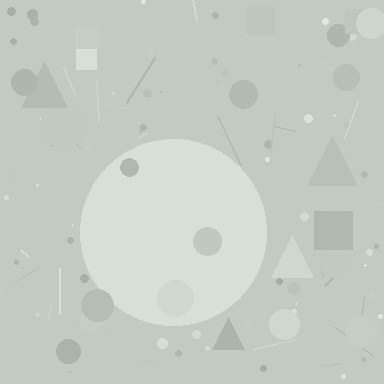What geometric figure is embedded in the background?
A circle is embedded in the background.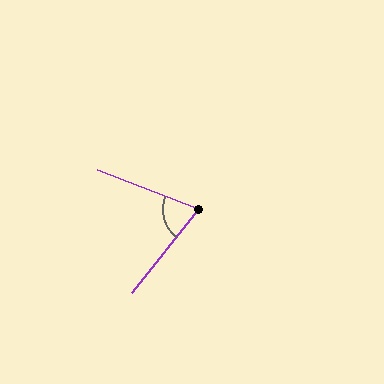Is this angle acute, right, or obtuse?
It is acute.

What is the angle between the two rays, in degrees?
Approximately 72 degrees.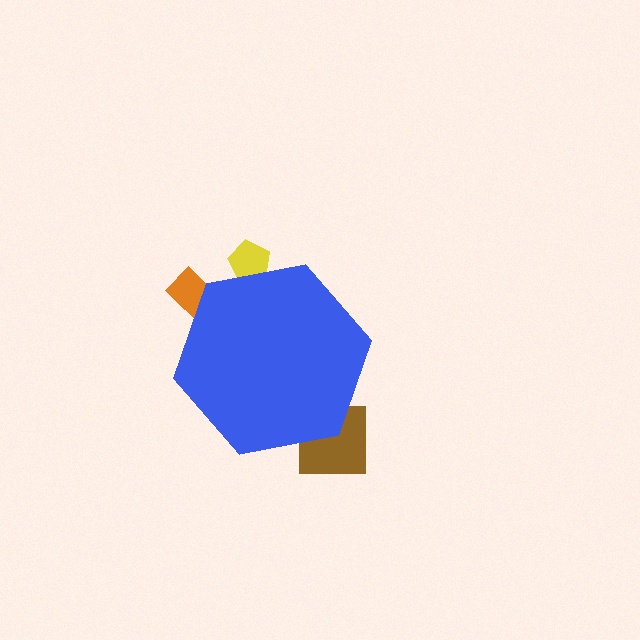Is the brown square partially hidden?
Yes, the brown square is partially hidden behind the blue hexagon.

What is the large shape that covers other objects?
A blue hexagon.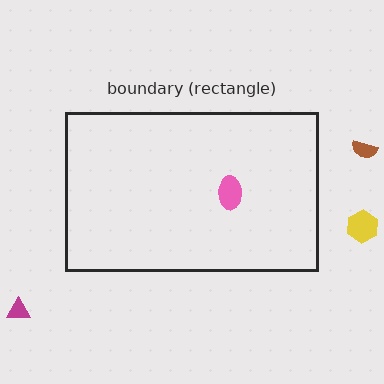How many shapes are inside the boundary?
1 inside, 3 outside.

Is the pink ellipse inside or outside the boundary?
Inside.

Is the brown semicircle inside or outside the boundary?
Outside.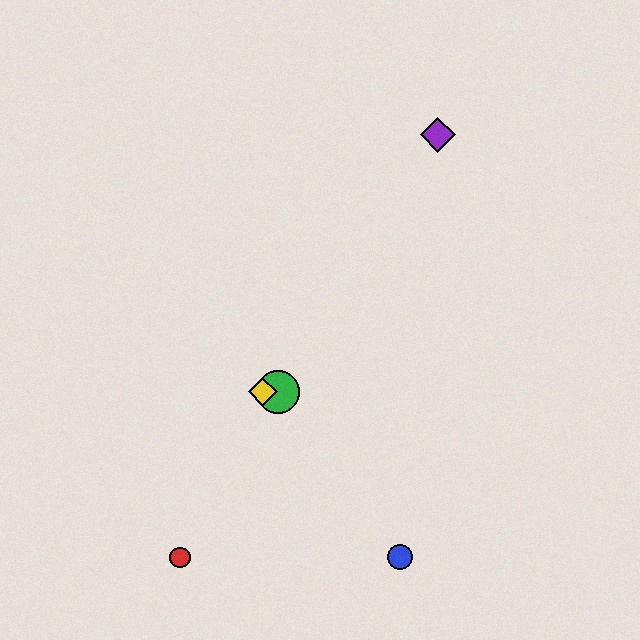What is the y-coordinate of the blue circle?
The blue circle is at y≈557.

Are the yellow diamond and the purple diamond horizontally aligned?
No, the yellow diamond is at y≈392 and the purple diamond is at y≈135.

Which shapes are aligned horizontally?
The green circle, the yellow diamond are aligned horizontally.